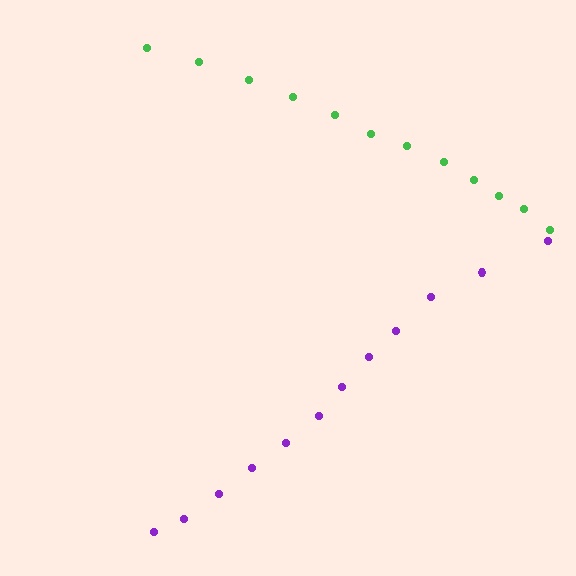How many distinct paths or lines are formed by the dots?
There are 2 distinct paths.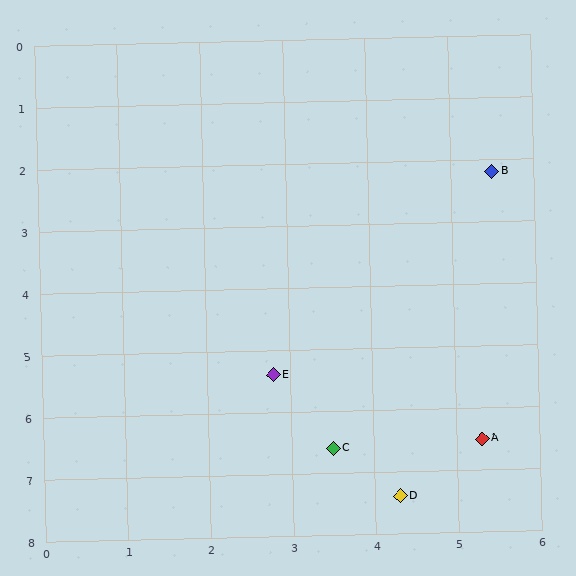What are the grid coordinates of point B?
Point B is at approximately (5.5, 2.2).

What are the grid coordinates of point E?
Point E is at approximately (2.8, 5.4).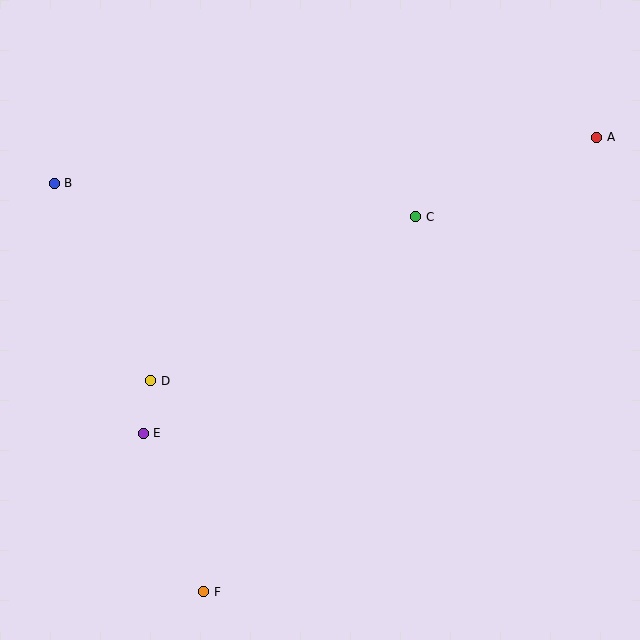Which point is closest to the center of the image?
Point C at (416, 217) is closest to the center.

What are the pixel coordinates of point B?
Point B is at (54, 183).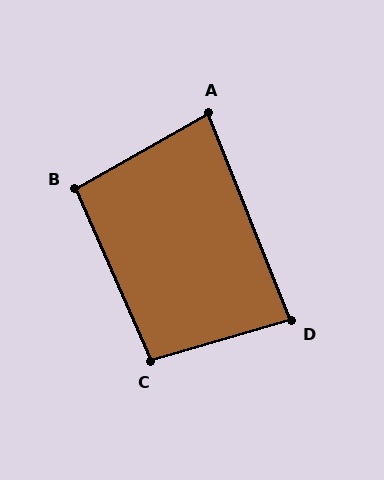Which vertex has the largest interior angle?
C, at approximately 98 degrees.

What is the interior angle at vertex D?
Approximately 84 degrees (acute).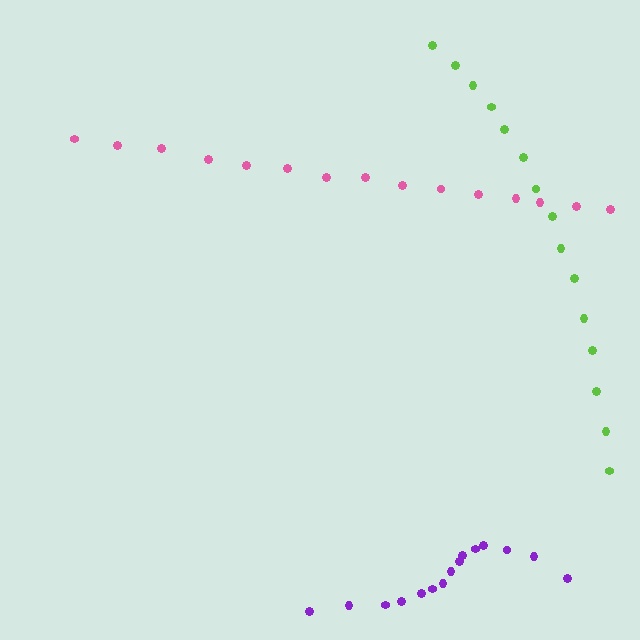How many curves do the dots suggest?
There are 3 distinct paths.